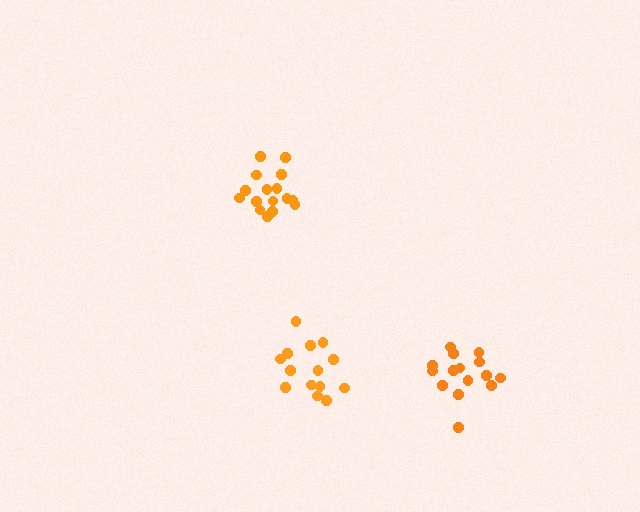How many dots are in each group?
Group 1: 16 dots, Group 2: 15 dots, Group 3: 14 dots (45 total).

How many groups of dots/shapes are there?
There are 3 groups.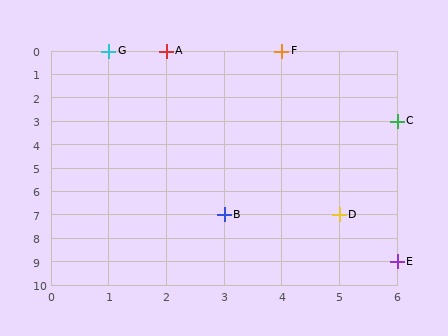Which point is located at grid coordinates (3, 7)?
Point B is at (3, 7).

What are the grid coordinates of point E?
Point E is at grid coordinates (6, 9).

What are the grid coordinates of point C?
Point C is at grid coordinates (6, 3).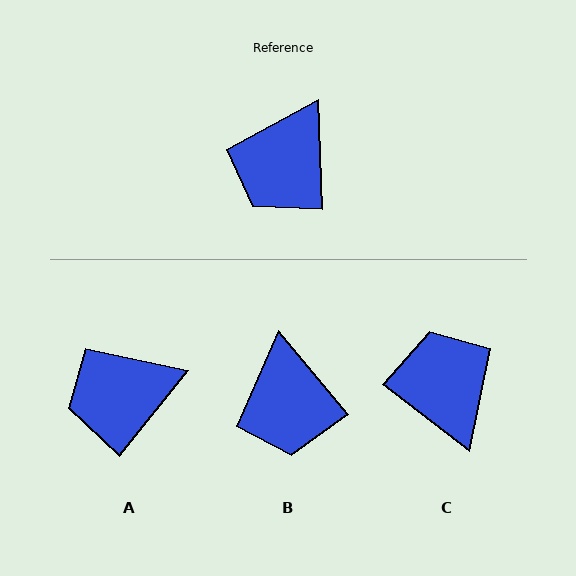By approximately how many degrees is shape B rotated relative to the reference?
Approximately 38 degrees counter-clockwise.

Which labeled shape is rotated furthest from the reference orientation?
C, about 130 degrees away.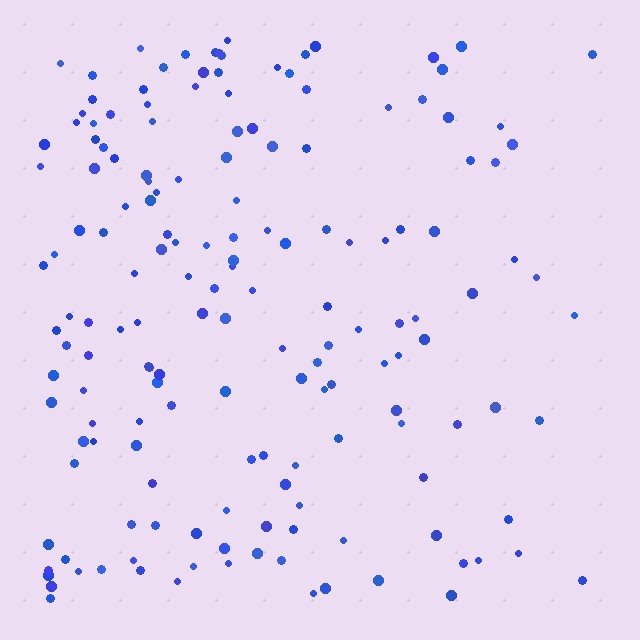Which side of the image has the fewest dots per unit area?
The right.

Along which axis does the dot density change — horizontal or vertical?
Horizontal.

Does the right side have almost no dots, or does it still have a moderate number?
Still a moderate number, just noticeably fewer than the left.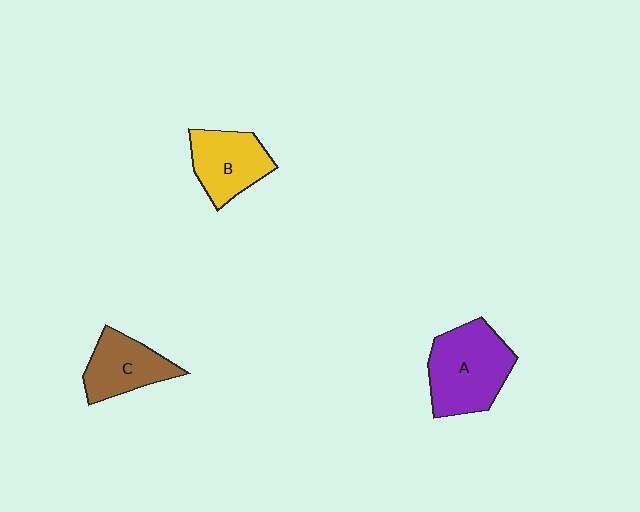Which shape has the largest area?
Shape A (purple).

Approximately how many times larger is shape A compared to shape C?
Approximately 1.4 times.